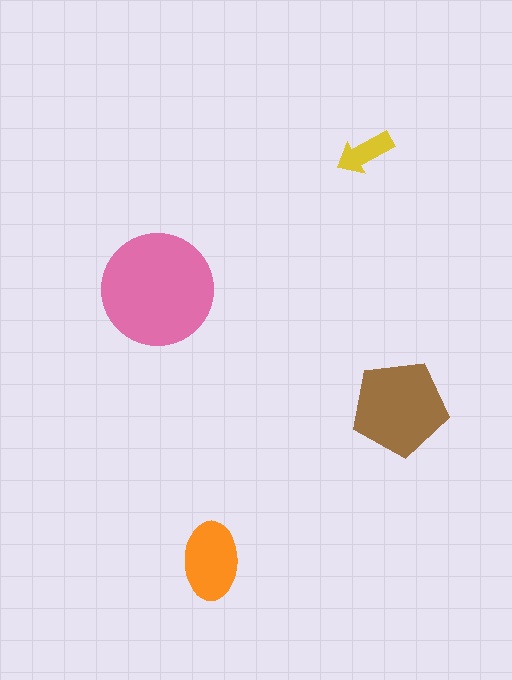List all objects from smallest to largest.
The yellow arrow, the orange ellipse, the brown pentagon, the pink circle.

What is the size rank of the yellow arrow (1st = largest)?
4th.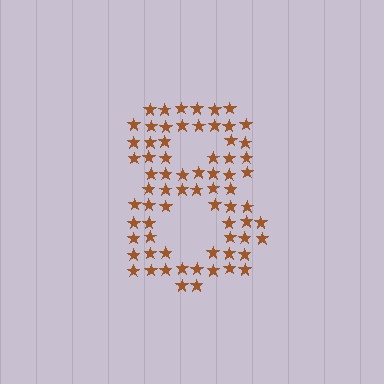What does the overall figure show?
The overall figure shows the digit 8.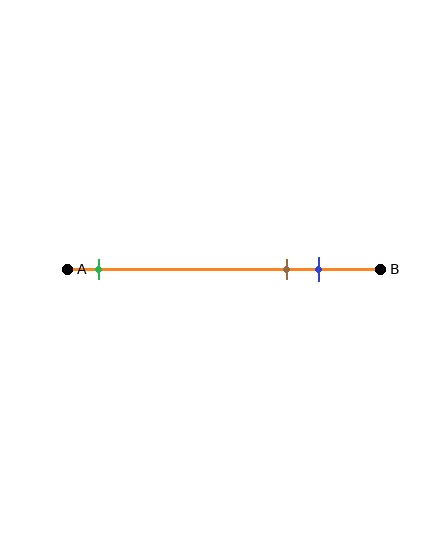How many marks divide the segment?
There are 3 marks dividing the segment.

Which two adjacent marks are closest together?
The brown and blue marks are the closest adjacent pair.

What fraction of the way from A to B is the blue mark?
The blue mark is approximately 80% (0.8) of the way from A to B.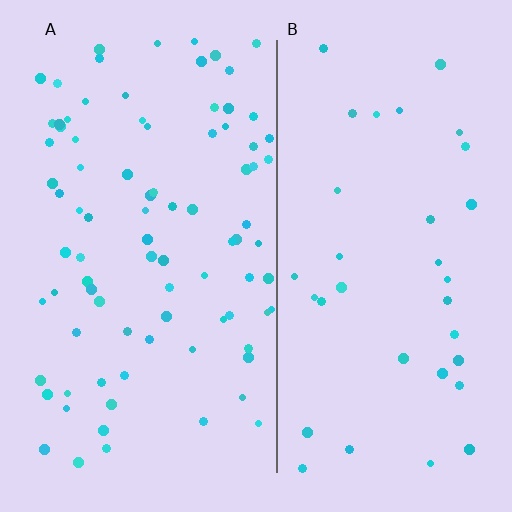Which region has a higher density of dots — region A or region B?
A (the left).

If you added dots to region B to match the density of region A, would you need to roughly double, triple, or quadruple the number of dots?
Approximately double.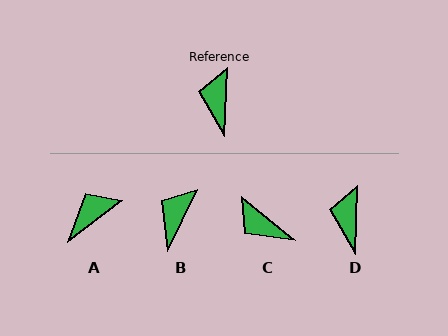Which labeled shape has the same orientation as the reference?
D.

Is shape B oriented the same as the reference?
No, it is off by about 24 degrees.